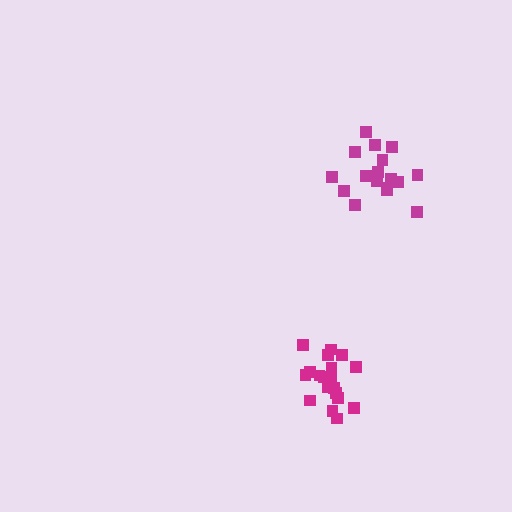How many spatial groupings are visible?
There are 2 spatial groupings.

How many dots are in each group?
Group 1: 17 dots, Group 2: 20 dots (37 total).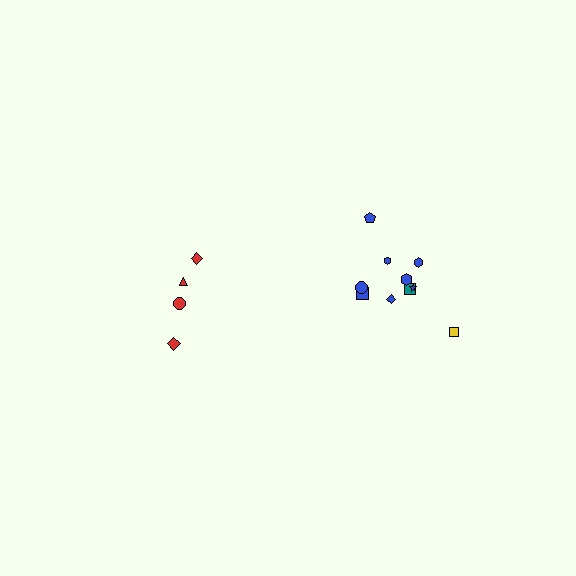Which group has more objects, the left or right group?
The right group.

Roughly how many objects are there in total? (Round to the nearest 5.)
Roughly 15 objects in total.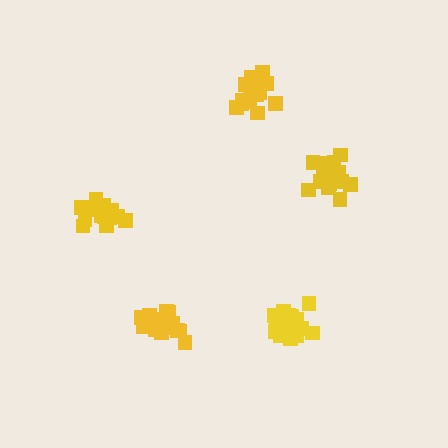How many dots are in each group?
Group 1: 19 dots, Group 2: 17 dots, Group 3: 15 dots, Group 4: 18 dots, Group 5: 18 dots (87 total).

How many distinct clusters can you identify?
There are 5 distinct clusters.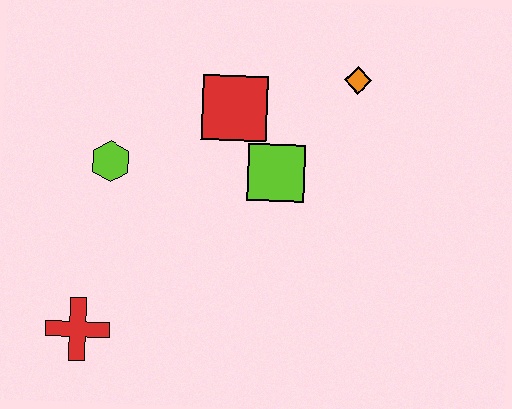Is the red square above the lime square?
Yes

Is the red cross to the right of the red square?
No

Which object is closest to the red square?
The lime square is closest to the red square.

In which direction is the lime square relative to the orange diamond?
The lime square is below the orange diamond.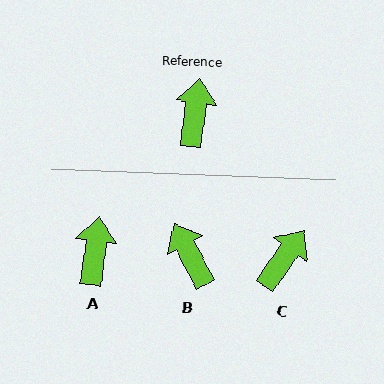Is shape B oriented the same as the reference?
No, it is off by about 36 degrees.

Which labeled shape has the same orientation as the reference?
A.